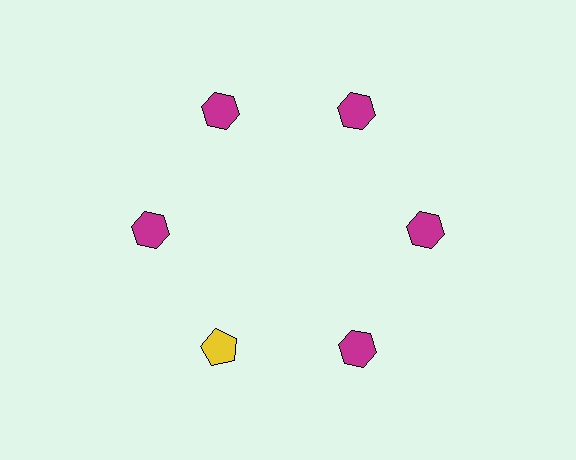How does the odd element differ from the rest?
It differs in both color (yellow instead of magenta) and shape (pentagon instead of hexagon).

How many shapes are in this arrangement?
There are 6 shapes arranged in a ring pattern.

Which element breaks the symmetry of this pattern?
The yellow pentagon at roughly the 7 o'clock position breaks the symmetry. All other shapes are magenta hexagons.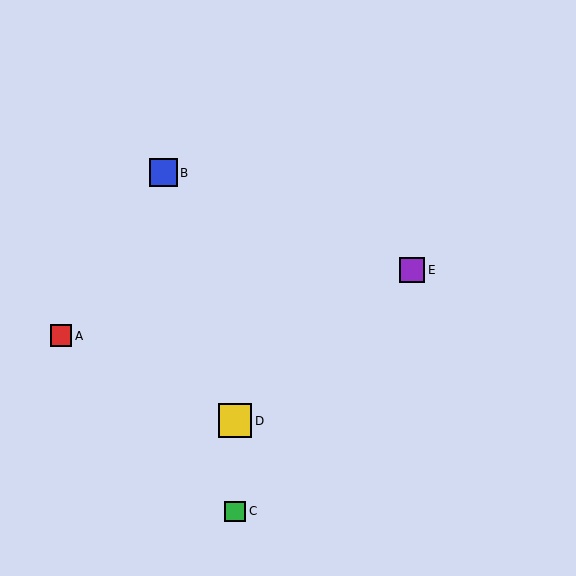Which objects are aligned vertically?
Objects C, D are aligned vertically.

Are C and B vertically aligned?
No, C is at x≈235 and B is at x≈163.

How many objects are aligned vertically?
2 objects (C, D) are aligned vertically.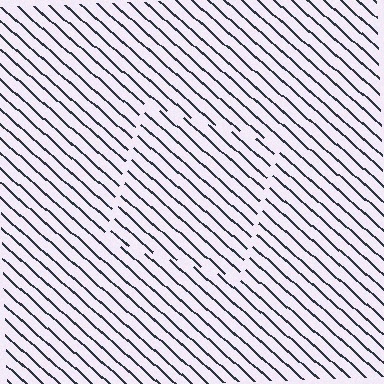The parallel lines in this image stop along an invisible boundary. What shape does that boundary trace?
An illusory square. The interior of the shape contains the same grating, shifted by half a period — the contour is defined by the phase discontinuity where line-ends from the inner and outer gratings abut.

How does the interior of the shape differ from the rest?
The interior of the shape contains the same grating, shifted by half a period — the contour is defined by the phase discontinuity where line-ends from the inner and outer gratings abut.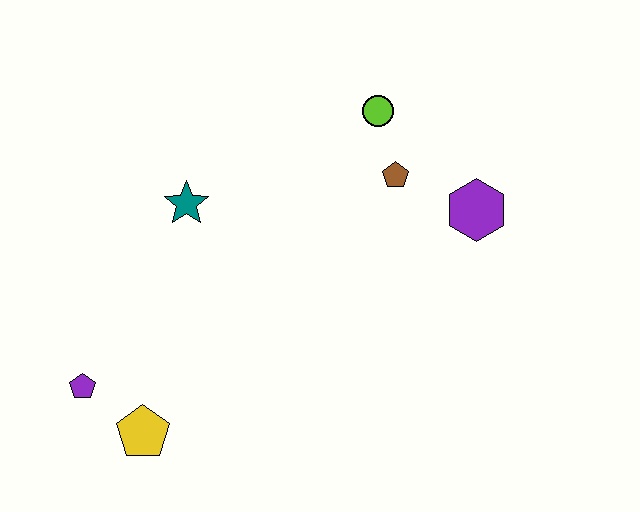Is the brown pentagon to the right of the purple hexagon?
No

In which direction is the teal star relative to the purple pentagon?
The teal star is above the purple pentagon.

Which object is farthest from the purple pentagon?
The purple hexagon is farthest from the purple pentagon.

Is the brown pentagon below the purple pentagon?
No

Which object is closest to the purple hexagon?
The brown pentagon is closest to the purple hexagon.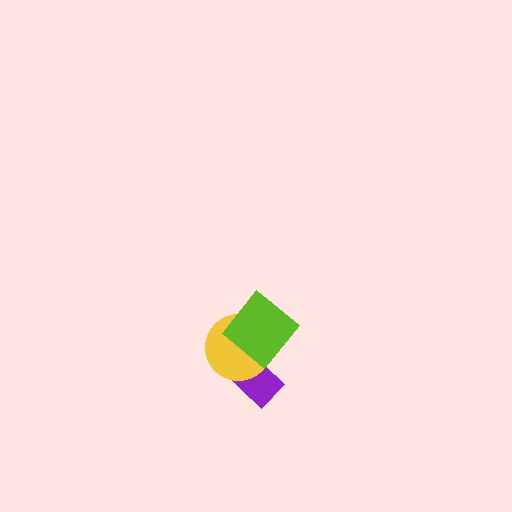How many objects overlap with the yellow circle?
2 objects overlap with the yellow circle.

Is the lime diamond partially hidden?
No, no other shape covers it.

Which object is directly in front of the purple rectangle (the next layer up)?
The yellow circle is directly in front of the purple rectangle.